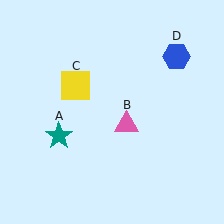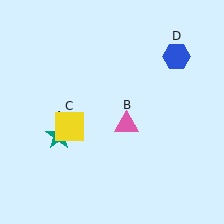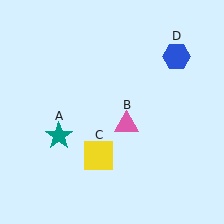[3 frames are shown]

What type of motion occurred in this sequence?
The yellow square (object C) rotated counterclockwise around the center of the scene.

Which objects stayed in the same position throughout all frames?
Teal star (object A) and pink triangle (object B) and blue hexagon (object D) remained stationary.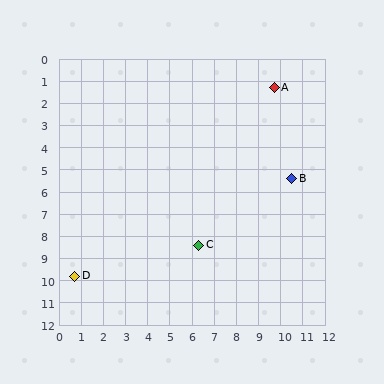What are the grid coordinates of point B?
Point B is at approximately (10.5, 5.4).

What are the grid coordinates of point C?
Point C is at approximately (6.3, 8.4).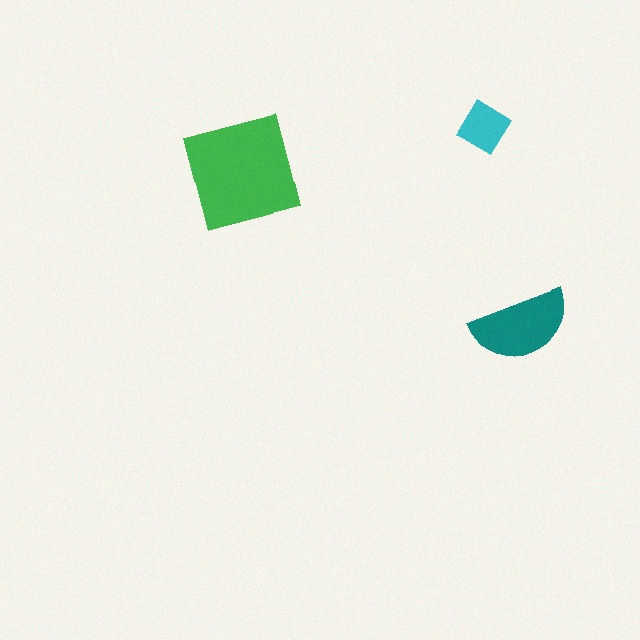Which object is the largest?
The green square.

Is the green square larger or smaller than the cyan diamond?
Larger.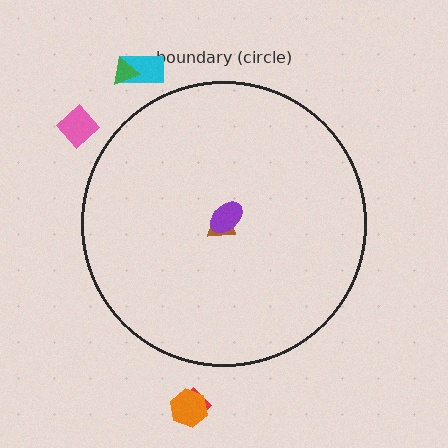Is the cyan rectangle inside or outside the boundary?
Outside.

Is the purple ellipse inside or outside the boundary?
Inside.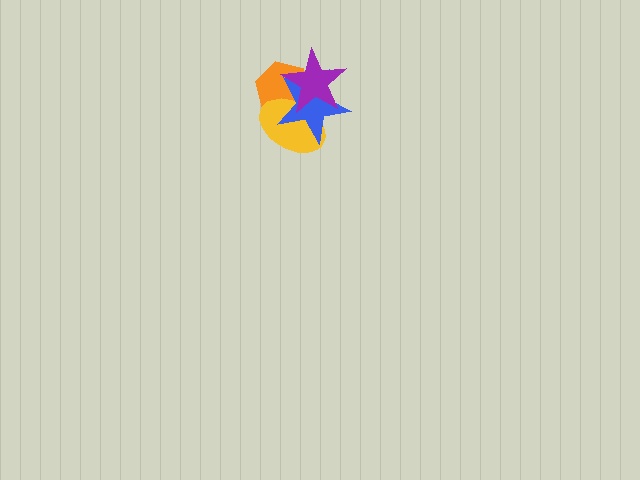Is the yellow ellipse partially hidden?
Yes, it is partially covered by another shape.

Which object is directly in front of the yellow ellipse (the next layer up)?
The blue star is directly in front of the yellow ellipse.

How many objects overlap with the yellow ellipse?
3 objects overlap with the yellow ellipse.